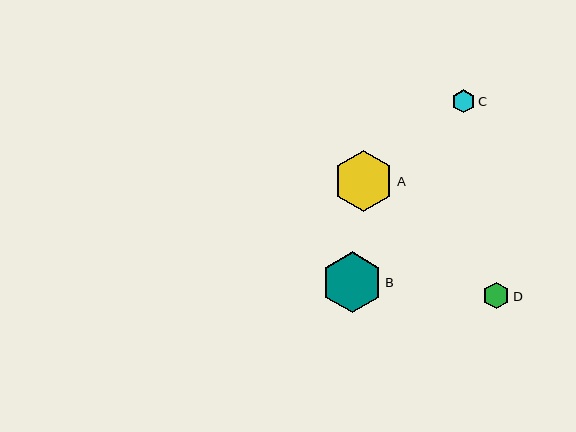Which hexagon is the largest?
Hexagon A is the largest with a size of approximately 61 pixels.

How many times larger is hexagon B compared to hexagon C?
Hexagon B is approximately 2.6 times the size of hexagon C.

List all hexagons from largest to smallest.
From largest to smallest: A, B, D, C.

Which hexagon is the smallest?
Hexagon C is the smallest with a size of approximately 23 pixels.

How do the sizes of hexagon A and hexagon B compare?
Hexagon A and hexagon B are approximately the same size.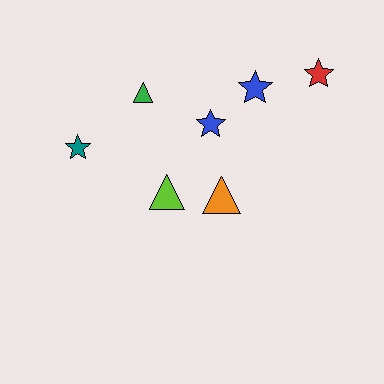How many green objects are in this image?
There is 1 green object.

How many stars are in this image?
There are 4 stars.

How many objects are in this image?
There are 7 objects.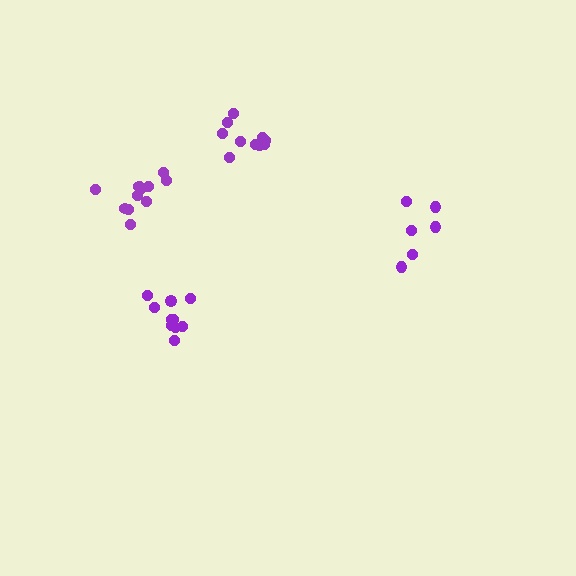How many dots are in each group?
Group 1: 6 dots, Group 2: 11 dots, Group 3: 10 dots, Group 4: 12 dots (39 total).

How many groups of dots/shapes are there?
There are 4 groups.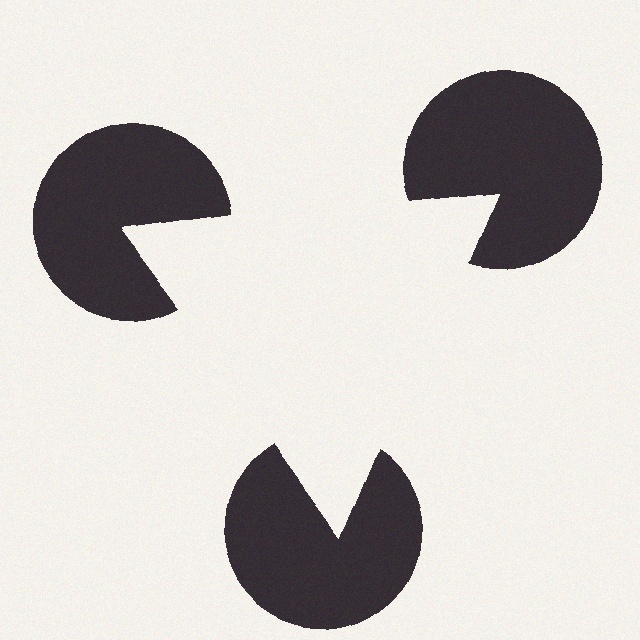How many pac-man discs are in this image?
There are 3 — one at each vertex of the illusory triangle.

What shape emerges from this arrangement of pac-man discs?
An illusory triangle — its edges are inferred from the aligned wedge cuts in the pac-man discs, not physically drawn.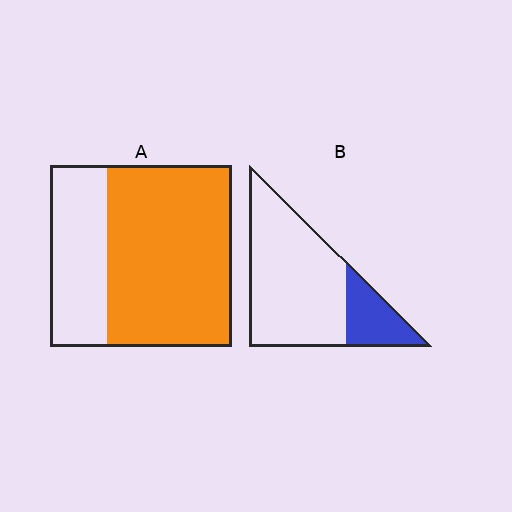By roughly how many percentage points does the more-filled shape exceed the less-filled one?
By roughly 45 percentage points (A over B).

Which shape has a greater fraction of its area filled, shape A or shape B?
Shape A.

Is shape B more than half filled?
No.